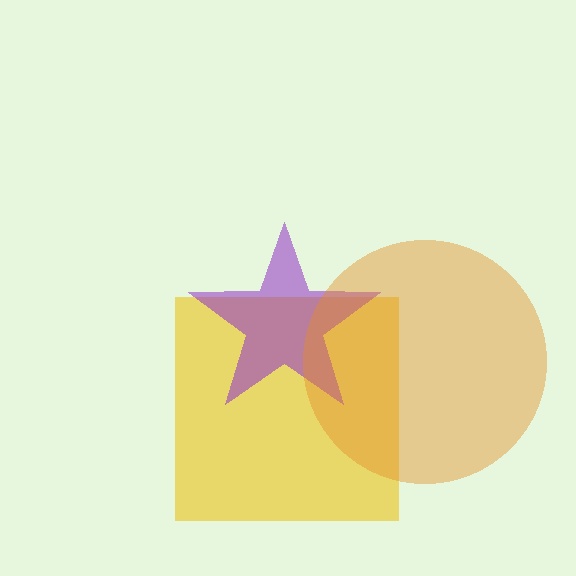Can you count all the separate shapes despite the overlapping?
Yes, there are 3 separate shapes.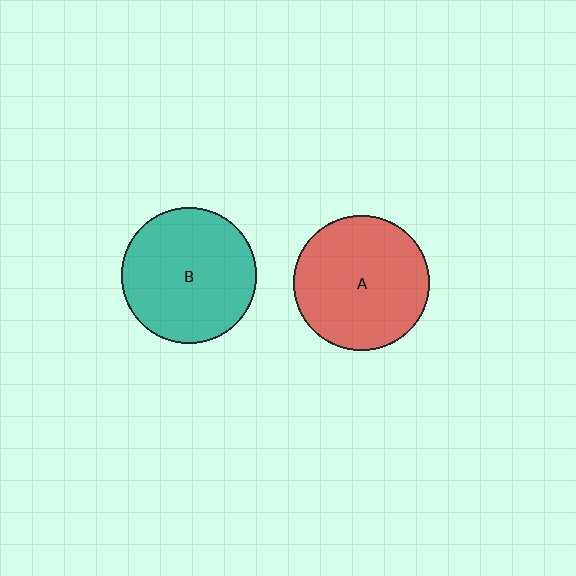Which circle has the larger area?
Circle A (red).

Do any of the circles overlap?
No, none of the circles overlap.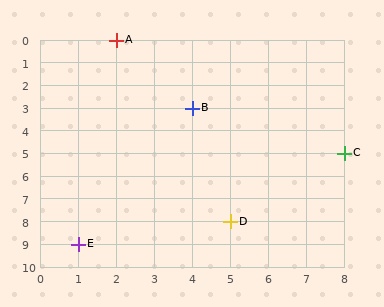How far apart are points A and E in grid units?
Points A and E are 1 column and 9 rows apart (about 9.1 grid units diagonally).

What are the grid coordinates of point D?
Point D is at grid coordinates (5, 8).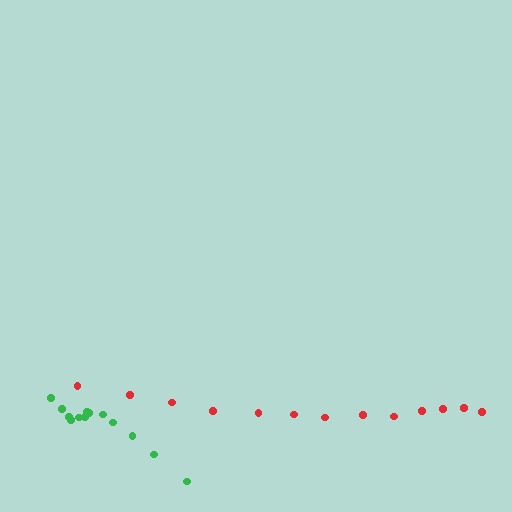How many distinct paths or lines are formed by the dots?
There are 2 distinct paths.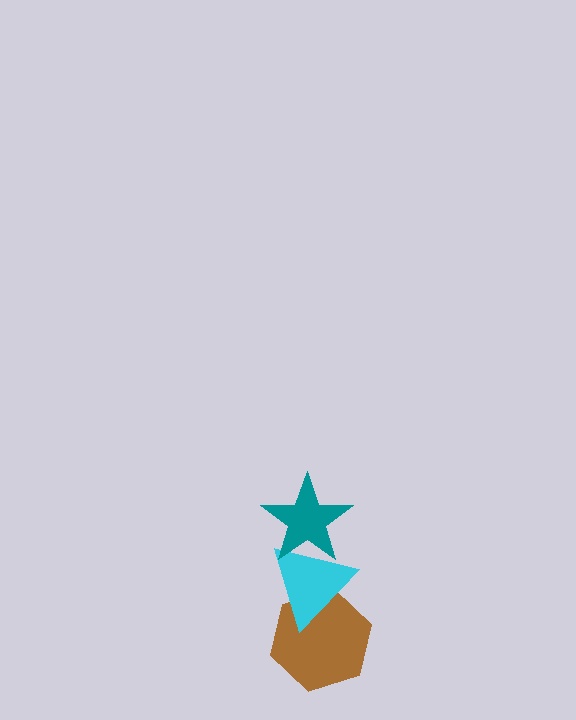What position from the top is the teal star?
The teal star is 1st from the top.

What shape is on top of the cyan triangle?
The teal star is on top of the cyan triangle.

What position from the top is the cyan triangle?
The cyan triangle is 2nd from the top.